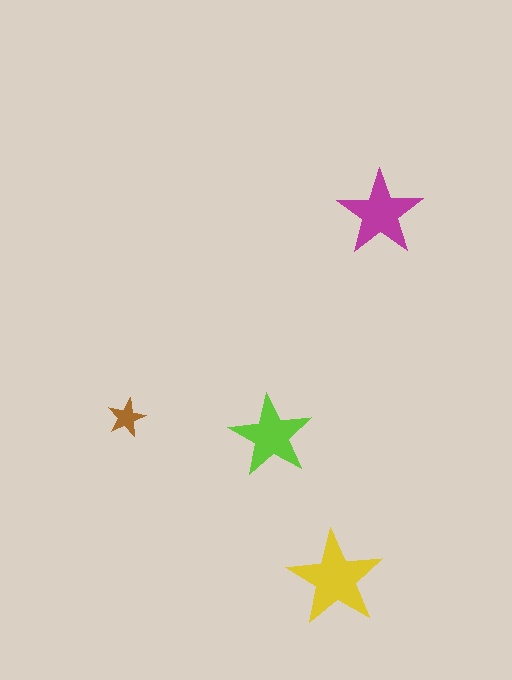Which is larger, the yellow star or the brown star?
The yellow one.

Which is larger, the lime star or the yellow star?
The yellow one.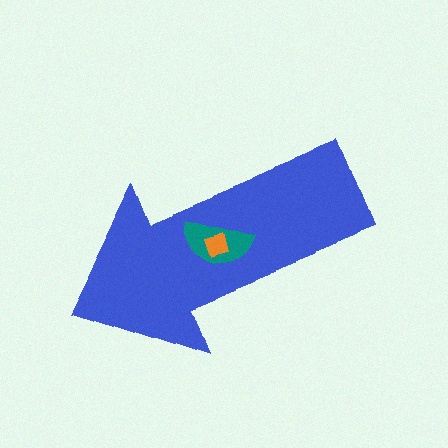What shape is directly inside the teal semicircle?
The orange diamond.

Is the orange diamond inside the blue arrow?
Yes.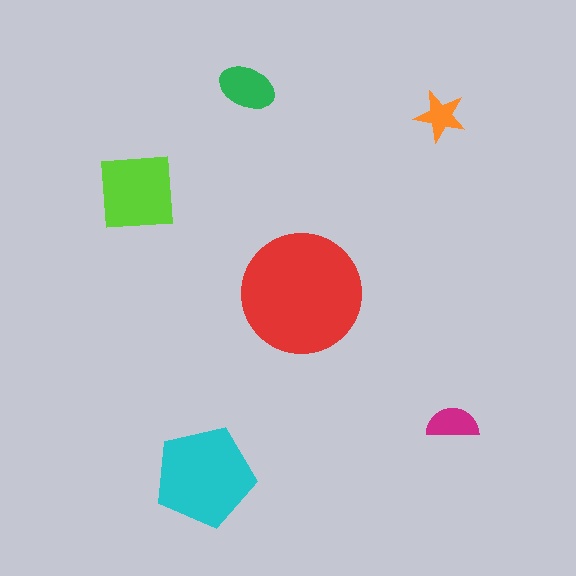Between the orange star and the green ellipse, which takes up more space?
The green ellipse.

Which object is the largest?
The red circle.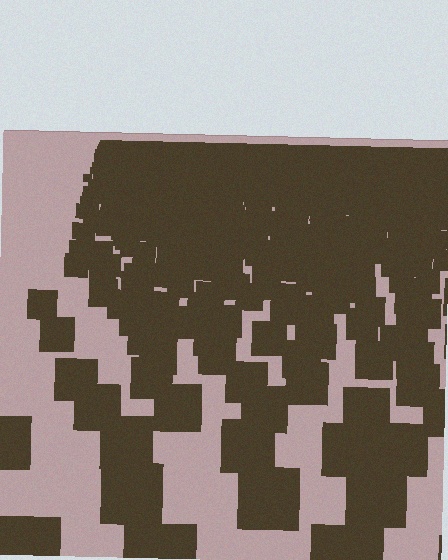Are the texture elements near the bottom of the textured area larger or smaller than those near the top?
Larger. Near the bottom, elements are closer to the viewer and appear at a bigger on-screen size.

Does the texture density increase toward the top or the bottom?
Density increases toward the top.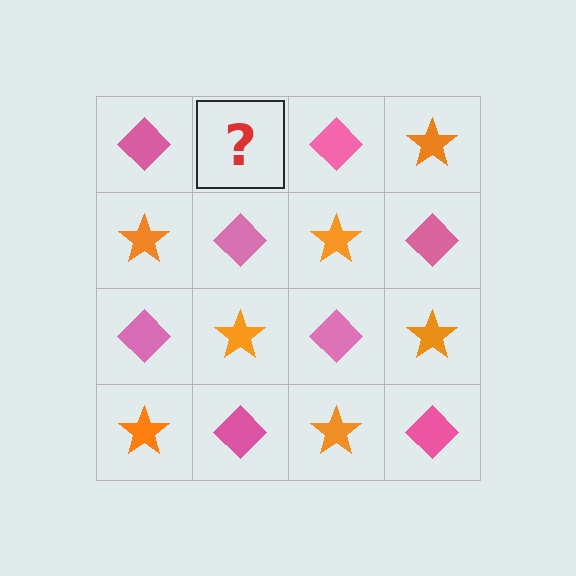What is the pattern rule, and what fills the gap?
The rule is that it alternates pink diamond and orange star in a checkerboard pattern. The gap should be filled with an orange star.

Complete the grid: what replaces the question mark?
The question mark should be replaced with an orange star.